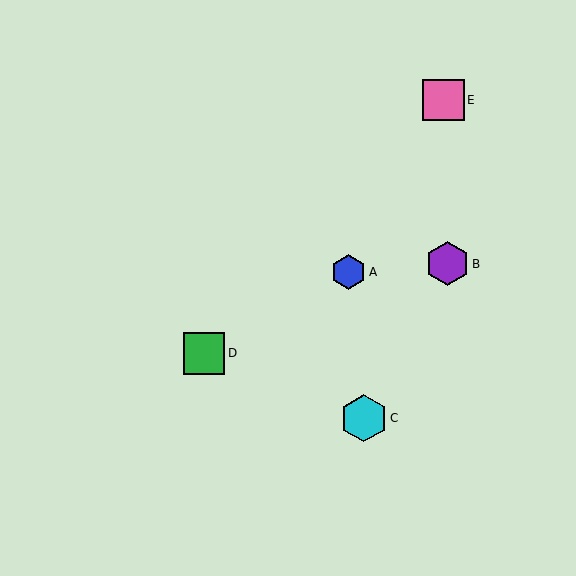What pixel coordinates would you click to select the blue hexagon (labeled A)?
Click at (348, 272) to select the blue hexagon A.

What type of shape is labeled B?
Shape B is a purple hexagon.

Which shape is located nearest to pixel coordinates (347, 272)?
The blue hexagon (labeled A) at (348, 272) is nearest to that location.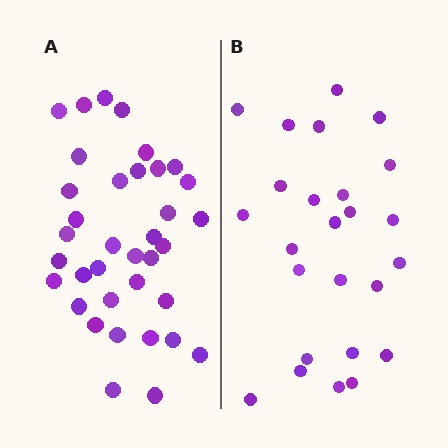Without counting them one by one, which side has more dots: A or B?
Region A (the left region) has more dots.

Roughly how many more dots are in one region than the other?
Region A has roughly 12 or so more dots than region B.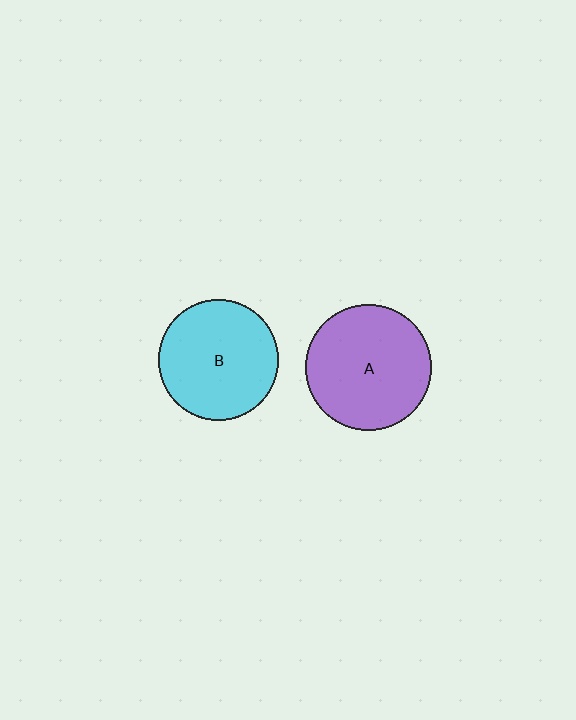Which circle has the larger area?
Circle A (purple).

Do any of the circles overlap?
No, none of the circles overlap.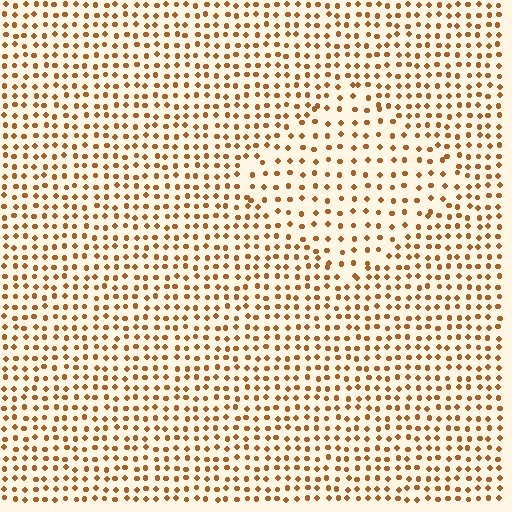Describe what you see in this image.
The image contains small brown elements arranged at two different densities. A diamond-shaped region is visible where the elements are less densely packed than the surrounding area.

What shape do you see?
I see a diamond.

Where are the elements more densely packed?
The elements are more densely packed outside the diamond boundary.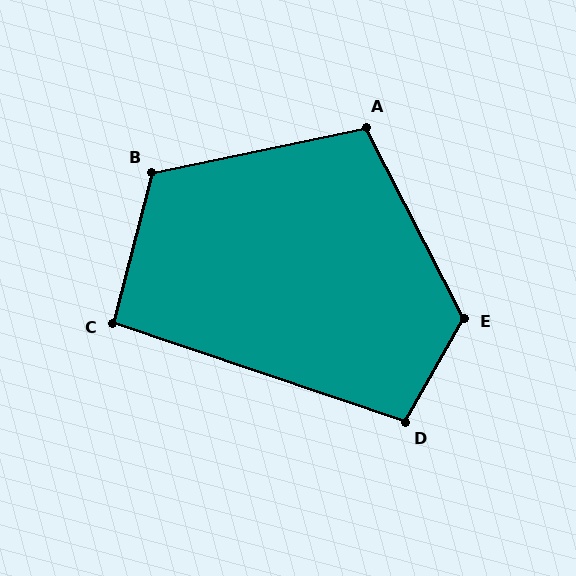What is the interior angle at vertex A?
Approximately 105 degrees (obtuse).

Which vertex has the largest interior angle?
E, at approximately 124 degrees.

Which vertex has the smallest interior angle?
C, at approximately 94 degrees.